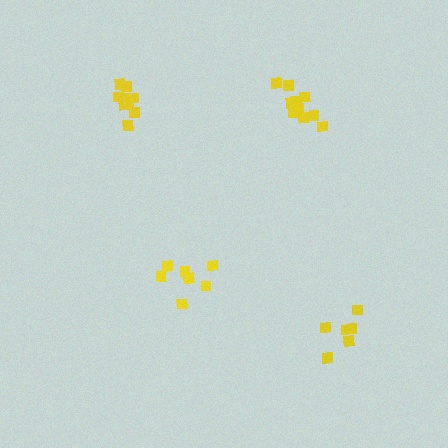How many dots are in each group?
Group 1: 11 dots, Group 2: 6 dots, Group 3: 7 dots, Group 4: 9 dots (33 total).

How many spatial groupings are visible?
There are 4 spatial groupings.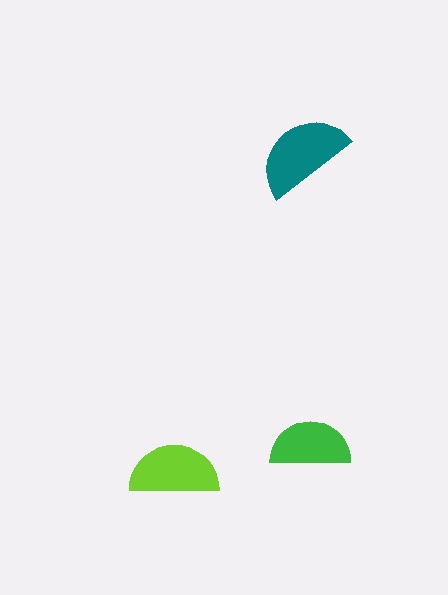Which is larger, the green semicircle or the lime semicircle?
The lime one.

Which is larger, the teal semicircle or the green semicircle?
The teal one.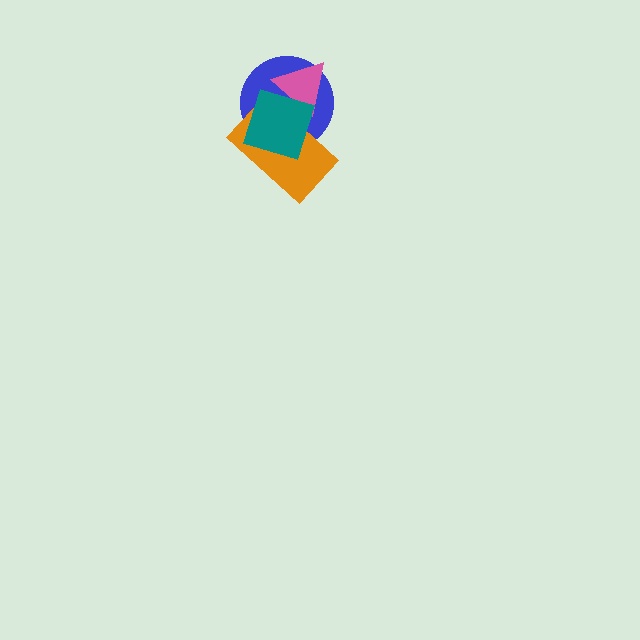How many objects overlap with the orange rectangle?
3 objects overlap with the orange rectangle.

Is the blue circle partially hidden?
Yes, it is partially covered by another shape.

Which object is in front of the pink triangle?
The teal diamond is in front of the pink triangle.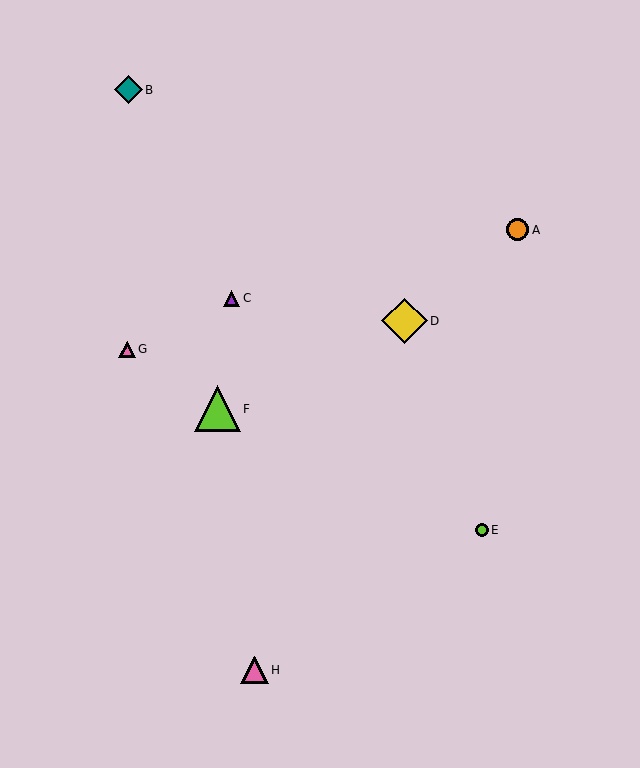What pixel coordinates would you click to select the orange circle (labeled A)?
Click at (518, 230) to select the orange circle A.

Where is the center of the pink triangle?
The center of the pink triangle is at (127, 349).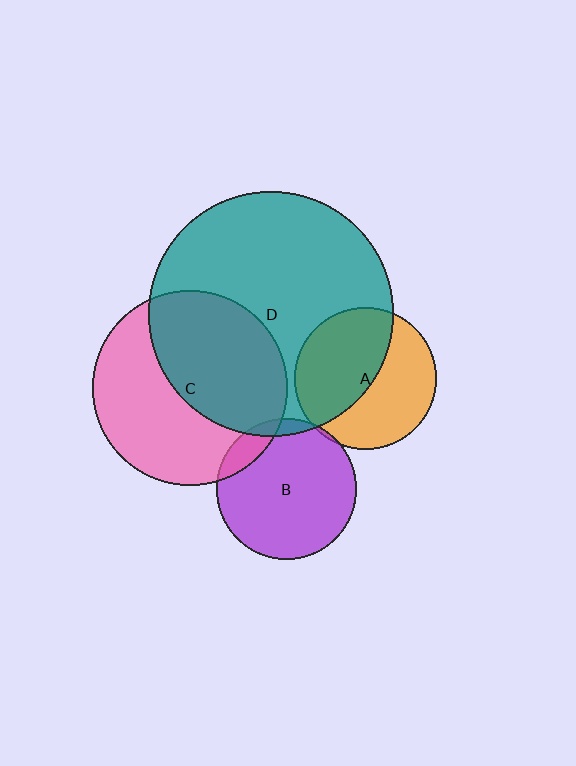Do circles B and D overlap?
Yes.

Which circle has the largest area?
Circle D (teal).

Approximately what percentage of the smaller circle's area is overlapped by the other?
Approximately 5%.